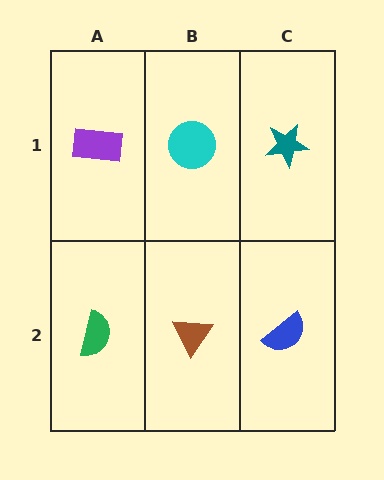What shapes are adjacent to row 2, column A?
A purple rectangle (row 1, column A), a brown triangle (row 2, column B).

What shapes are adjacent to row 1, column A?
A green semicircle (row 2, column A), a cyan circle (row 1, column B).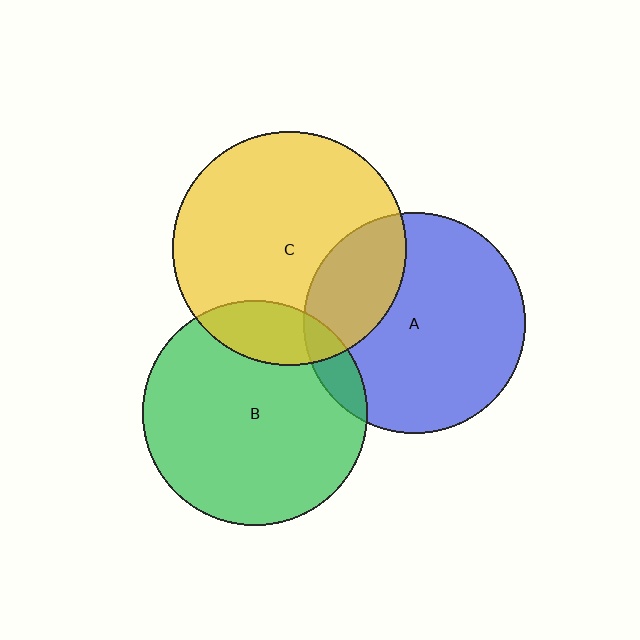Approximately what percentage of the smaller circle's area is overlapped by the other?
Approximately 10%.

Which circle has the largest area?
Circle C (yellow).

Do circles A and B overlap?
Yes.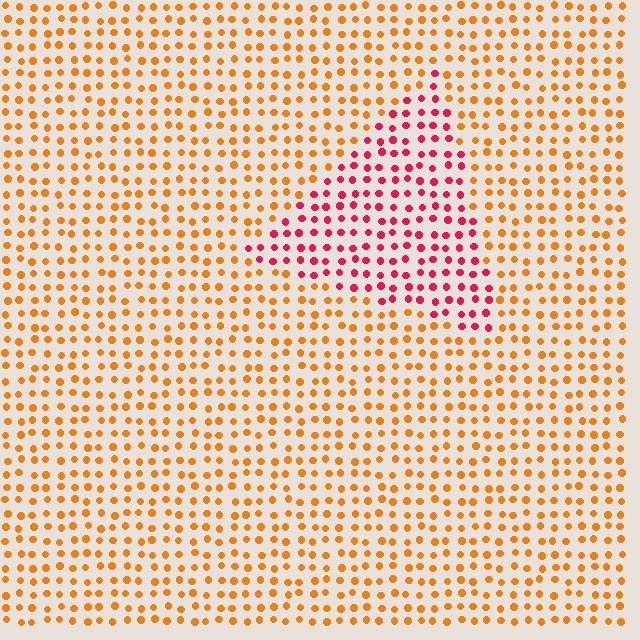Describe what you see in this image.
The image is filled with small orange elements in a uniform arrangement. A triangle-shaped region is visible where the elements are tinted to a slightly different hue, forming a subtle color boundary.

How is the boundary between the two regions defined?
The boundary is defined purely by a slight shift in hue (about 47 degrees). Spacing, size, and orientation are identical on both sides.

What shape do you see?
I see a triangle.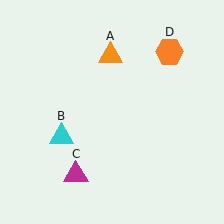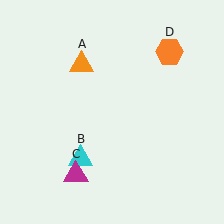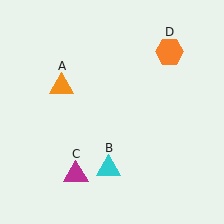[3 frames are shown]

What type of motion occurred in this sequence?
The orange triangle (object A), cyan triangle (object B) rotated counterclockwise around the center of the scene.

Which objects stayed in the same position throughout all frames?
Magenta triangle (object C) and orange hexagon (object D) remained stationary.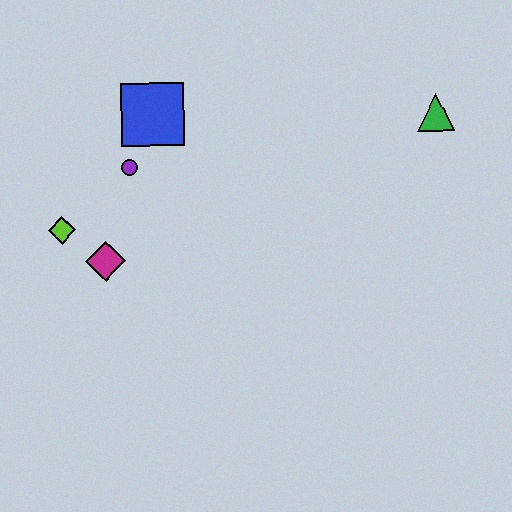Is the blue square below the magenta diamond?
No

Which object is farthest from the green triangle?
The lime diamond is farthest from the green triangle.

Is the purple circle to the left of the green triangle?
Yes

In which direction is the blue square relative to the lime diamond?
The blue square is above the lime diamond.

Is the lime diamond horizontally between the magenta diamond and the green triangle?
No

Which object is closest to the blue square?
The purple circle is closest to the blue square.